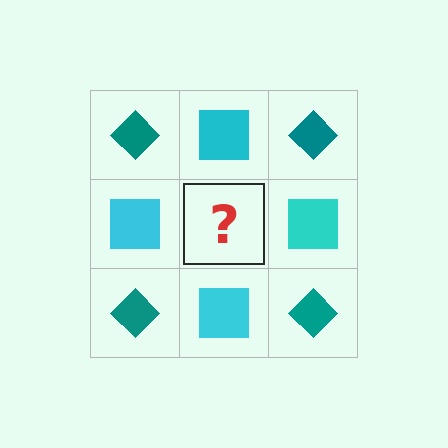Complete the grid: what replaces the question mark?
The question mark should be replaced with a teal diamond.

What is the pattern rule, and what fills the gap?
The rule is that it alternates teal diamond and cyan square in a checkerboard pattern. The gap should be filled with a teal diamond.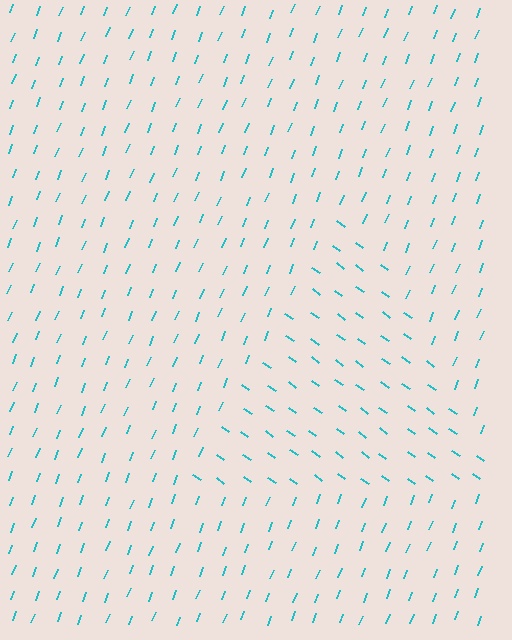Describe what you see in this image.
The image is filled with small cyan line segments. A triangle region in the image has lines oriented differently from the surrounding lines, creating a visible texture boundary.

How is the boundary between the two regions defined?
The boundary is defined purely by a change in line orientation (approximately 75 degrees difference). All lines are the same color and thickness.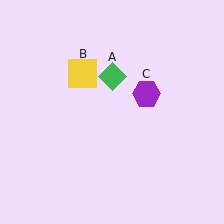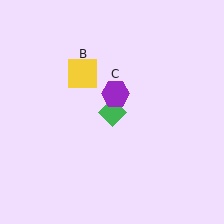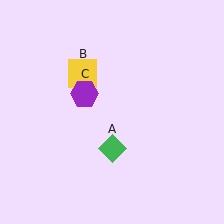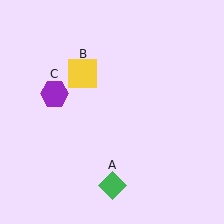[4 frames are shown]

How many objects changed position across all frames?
2 objects changed position: green diamond (object A), purple hexagon (object C).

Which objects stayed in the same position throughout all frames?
Yellow square (object B) remained stationary.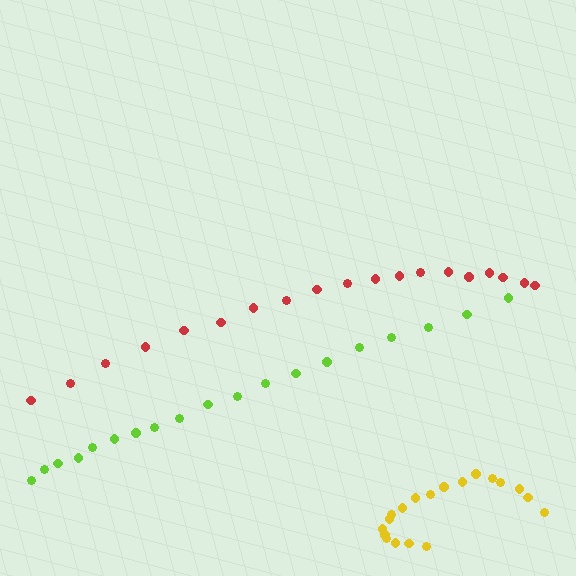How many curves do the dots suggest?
There are 3 distinct paths.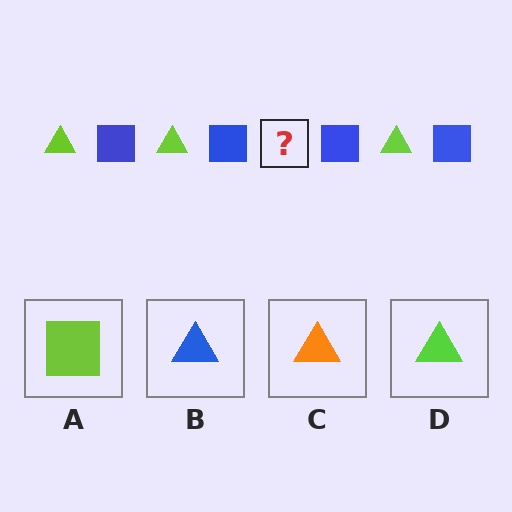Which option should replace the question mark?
Option D.